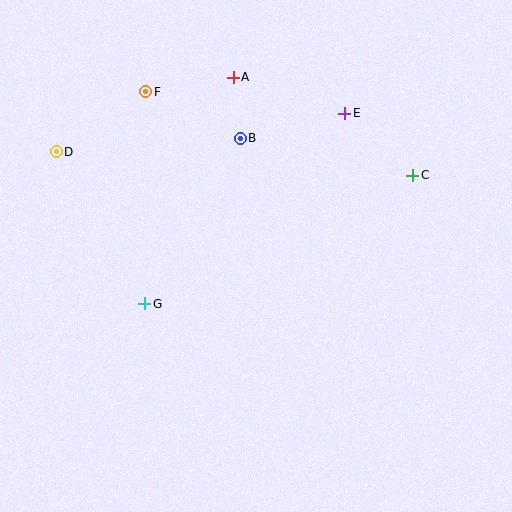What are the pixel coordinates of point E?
Point E is at (345, 113).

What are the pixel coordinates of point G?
Point G is at (145, 304).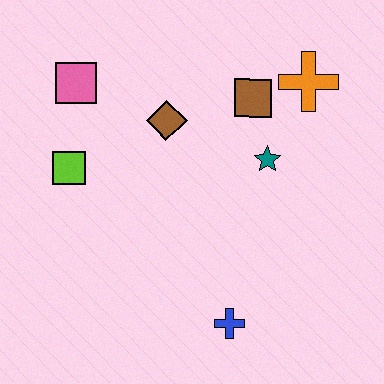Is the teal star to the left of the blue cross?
No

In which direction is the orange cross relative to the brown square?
The orange cross is to the right of the brown square.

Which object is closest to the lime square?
The pink square is closest to the lime square.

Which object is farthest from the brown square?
The blue cross is farthest from the brown square.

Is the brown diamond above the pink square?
No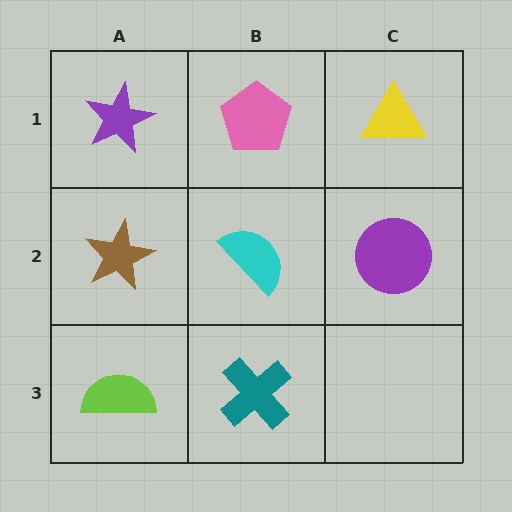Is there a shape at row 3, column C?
No, that cell is empty.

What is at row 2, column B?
A cyan semicircle.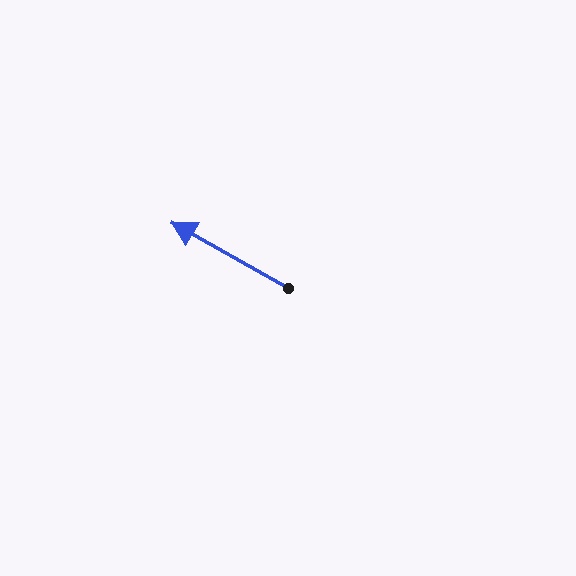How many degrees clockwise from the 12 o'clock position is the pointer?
Approximately 300 degrees.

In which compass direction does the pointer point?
Northwest.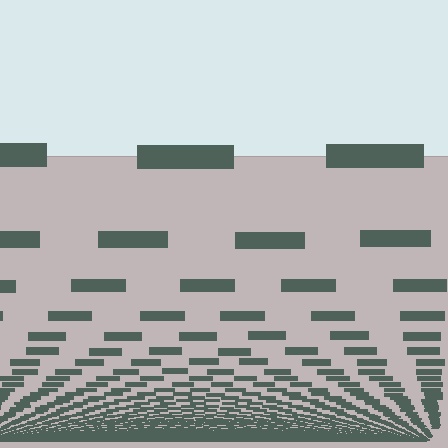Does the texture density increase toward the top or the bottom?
Density increases toward the bottom.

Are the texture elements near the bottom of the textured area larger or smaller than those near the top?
Smaller. The gradient is inverted — elements near the bottom are smaller and denser.